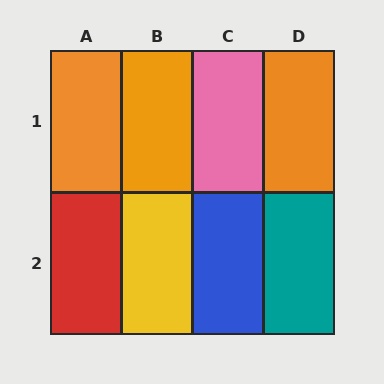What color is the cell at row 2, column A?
Red.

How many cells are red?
1 cell is red.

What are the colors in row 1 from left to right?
Orange, orange, pink, orange.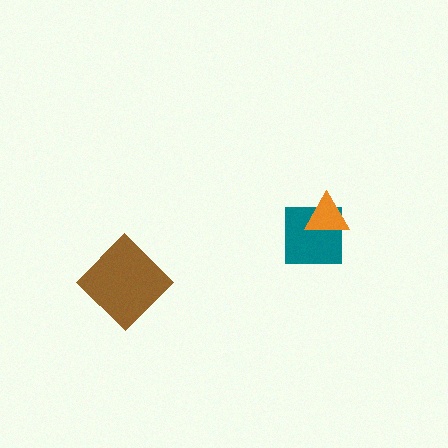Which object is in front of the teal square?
The orange triangle is in front of the teal square.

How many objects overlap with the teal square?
1 object overlaps with the teal square.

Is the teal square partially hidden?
Yes, it is partially covered by another shape.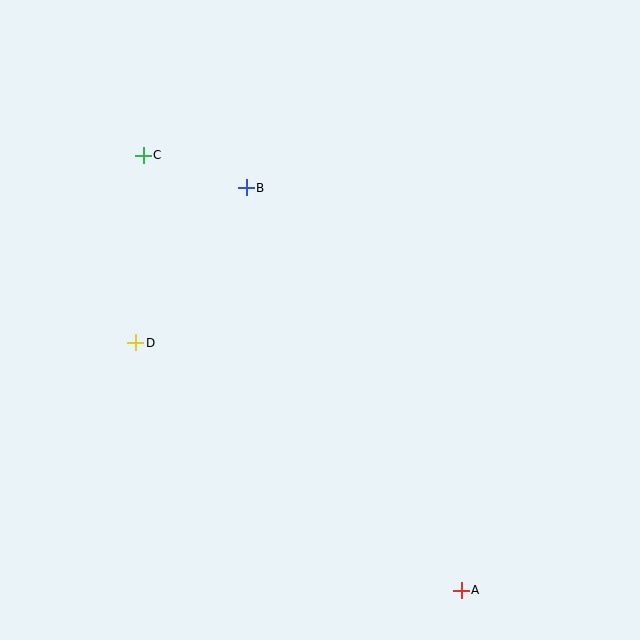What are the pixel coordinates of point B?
Point B is at (246, 188).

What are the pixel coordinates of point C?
Point C is at (143, 155).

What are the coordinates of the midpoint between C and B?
The midpoint between C and B is at (195, 172).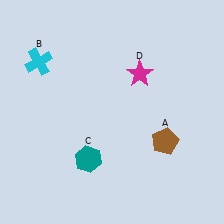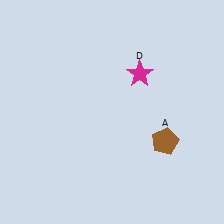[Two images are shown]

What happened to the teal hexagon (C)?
The teal hexagon (C) was removed in Image 2. It was in the bottom-left area of Image 1.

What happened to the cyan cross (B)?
The cyan cross (B) was removed in Image 2. It was in the top-left area of Image 1.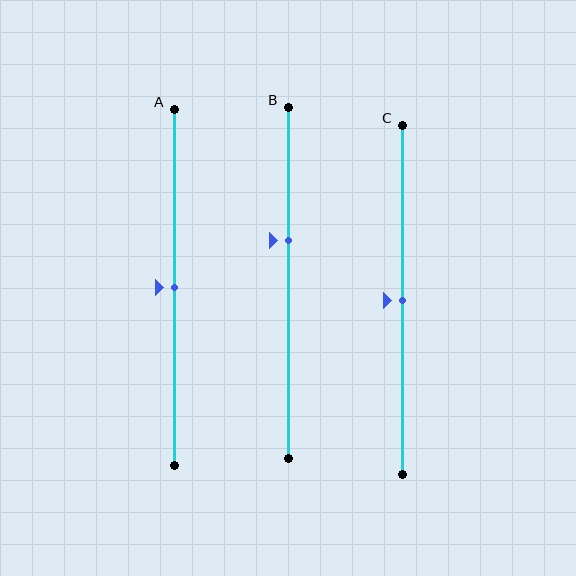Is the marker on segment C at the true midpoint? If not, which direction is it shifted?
Yes, the marker on segment C is at the true midpoint.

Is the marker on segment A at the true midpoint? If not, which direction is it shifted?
Yes, the marker on segment A is at the true midpoint.